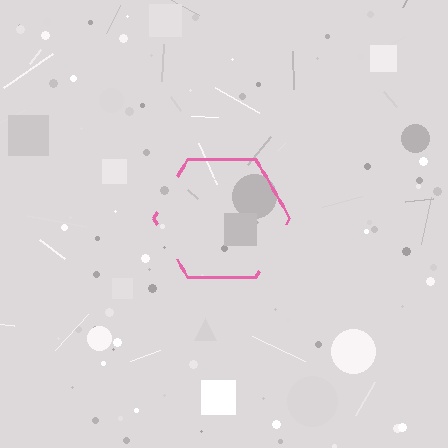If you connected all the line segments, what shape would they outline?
They would outline a hexagon.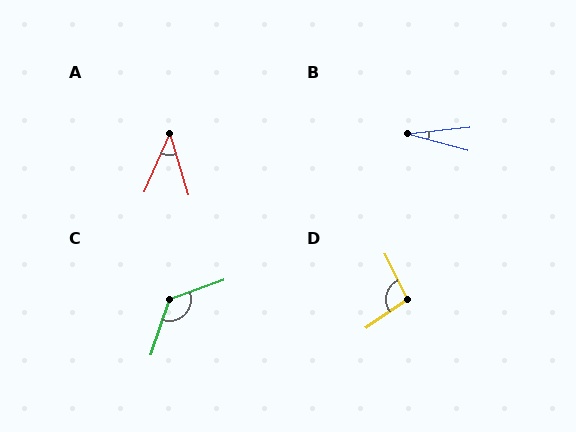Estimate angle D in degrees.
Approximately 98 degrees.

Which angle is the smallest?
B, at approximately 21 degrees.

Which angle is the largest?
C, at approximately 128 degrees.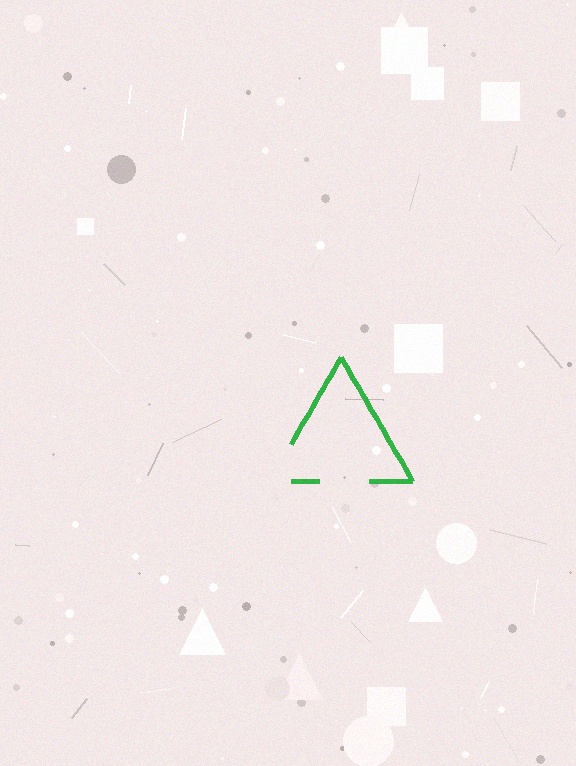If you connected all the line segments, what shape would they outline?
They would outline a triangle.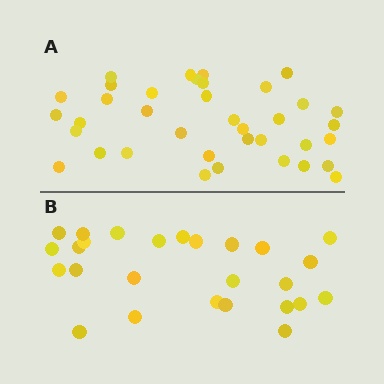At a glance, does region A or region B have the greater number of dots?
Region A (the top region) has more dots.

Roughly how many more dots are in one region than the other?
Region A has roughly 12 or so more dots than region B.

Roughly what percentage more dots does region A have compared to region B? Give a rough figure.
About 40% more.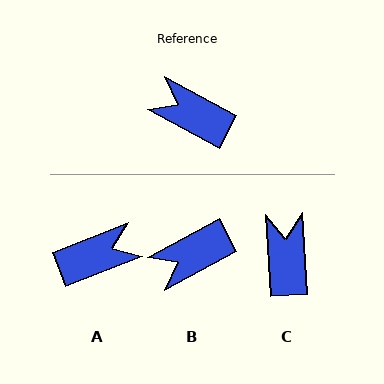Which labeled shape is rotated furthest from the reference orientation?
A, about 130 degrees away.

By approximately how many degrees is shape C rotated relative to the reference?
Approximately 58 degrees clockwise.